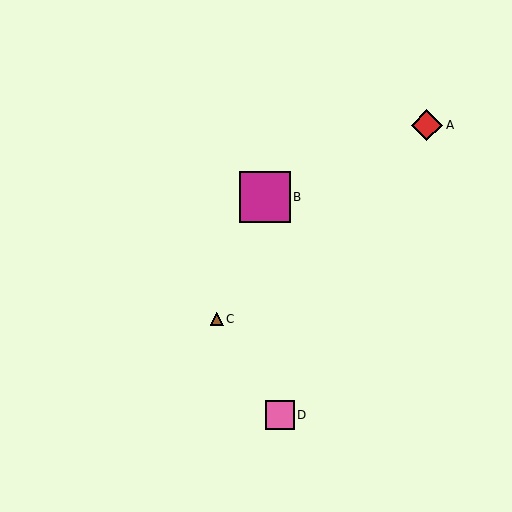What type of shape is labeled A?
Shape A is a red diamond.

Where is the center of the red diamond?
The center of the red diamond is at (427, 125).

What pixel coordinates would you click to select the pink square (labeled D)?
Click at (280, 415) to select the pink square D.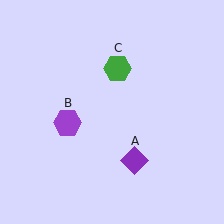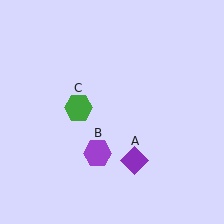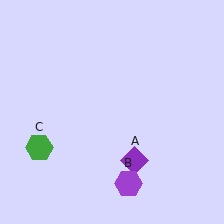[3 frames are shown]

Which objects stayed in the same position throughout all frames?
Purple diamond (object A) remained stationary.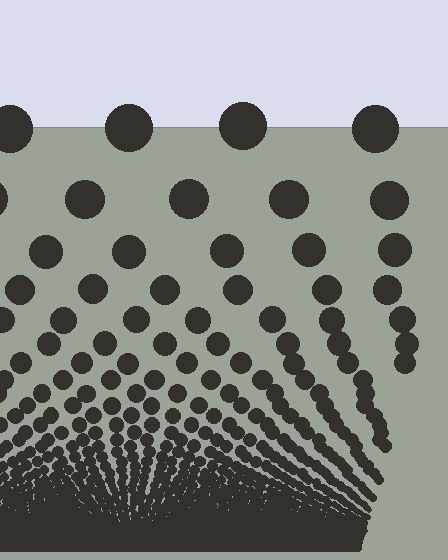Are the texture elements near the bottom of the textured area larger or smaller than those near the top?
Smaller. The gradient is inverted — elements near the bottom are smaller and denser.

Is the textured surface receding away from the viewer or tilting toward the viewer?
The surface appears to tilt toward the viewer. Texture elements get larger and sparser toward the top.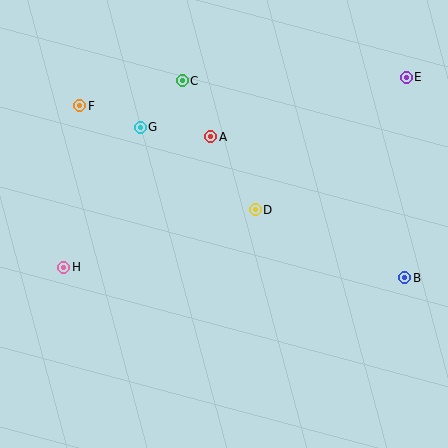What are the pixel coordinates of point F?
Point F is at (80, 106).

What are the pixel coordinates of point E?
Point E is at (406, 77).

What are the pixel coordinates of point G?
Point G is at (140, 127).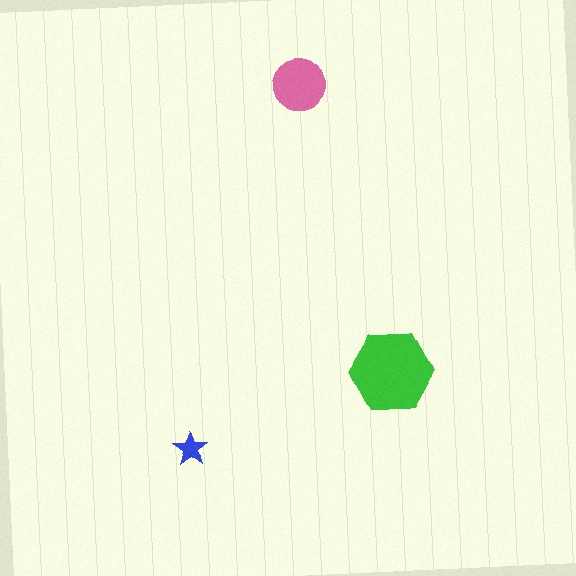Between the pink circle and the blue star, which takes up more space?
The pink circle.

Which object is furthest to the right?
The green hexagon is rightmost.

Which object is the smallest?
The blue star.